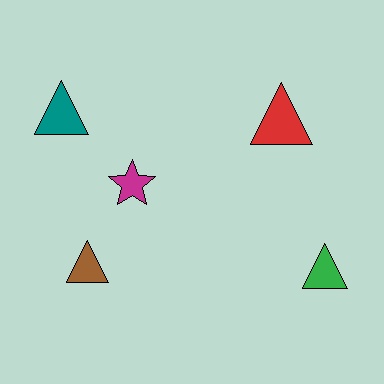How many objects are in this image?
There are 5 objects.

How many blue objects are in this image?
There are no blue objects.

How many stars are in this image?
There is 1 star.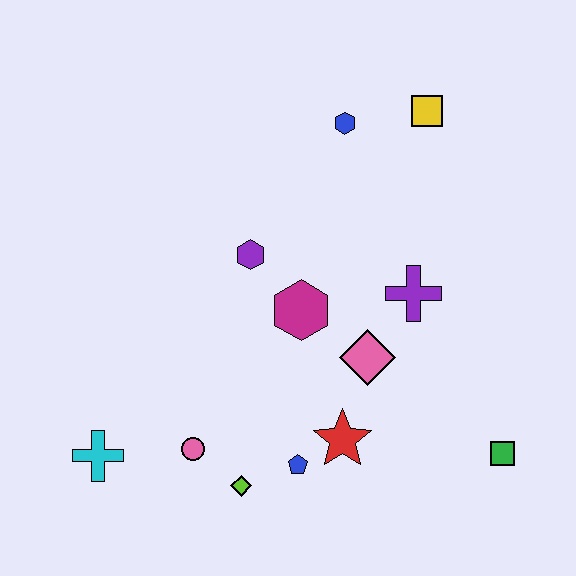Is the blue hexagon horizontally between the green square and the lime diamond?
Yes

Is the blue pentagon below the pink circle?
Yes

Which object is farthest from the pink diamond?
The cyan cross is farthest from the pink diamond.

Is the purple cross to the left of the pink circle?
No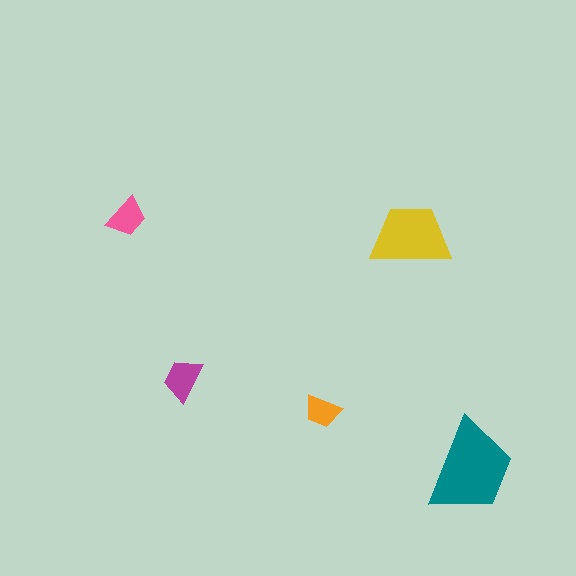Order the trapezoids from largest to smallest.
the teal one, the yellow one, the magenta one, the pink one, the orange one.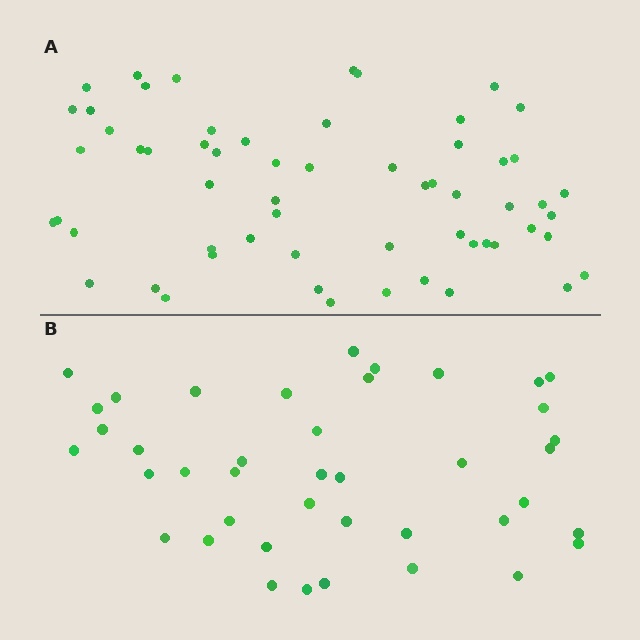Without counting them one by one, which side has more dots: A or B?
Region A (the top region) has more dots.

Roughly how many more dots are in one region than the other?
Region A has approximately 20 more dots than region B.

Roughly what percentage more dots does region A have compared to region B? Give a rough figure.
About 45% more.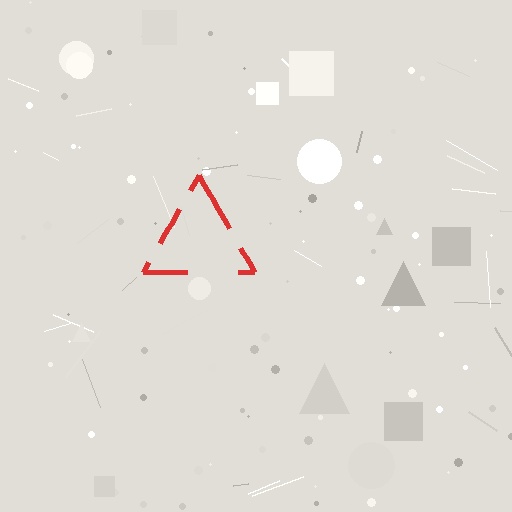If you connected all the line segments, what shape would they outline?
They would outline a triangle.